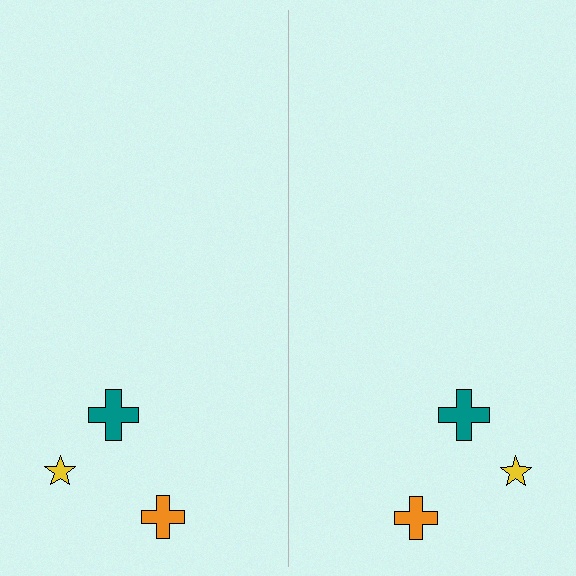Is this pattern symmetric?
Yes, this pattern has bilateral (reflection) symmetry.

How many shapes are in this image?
There are 6 shapes in this image.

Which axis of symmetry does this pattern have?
The pattern has a vertical axis of symmetry running through the center of the image.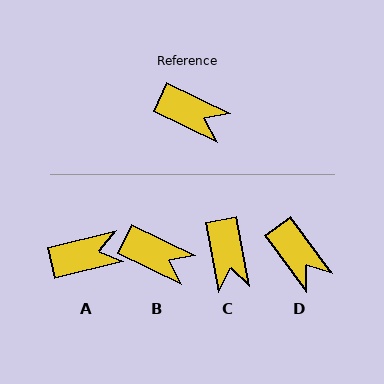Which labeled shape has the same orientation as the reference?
B.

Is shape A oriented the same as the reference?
No, it is off by about 39 degrees.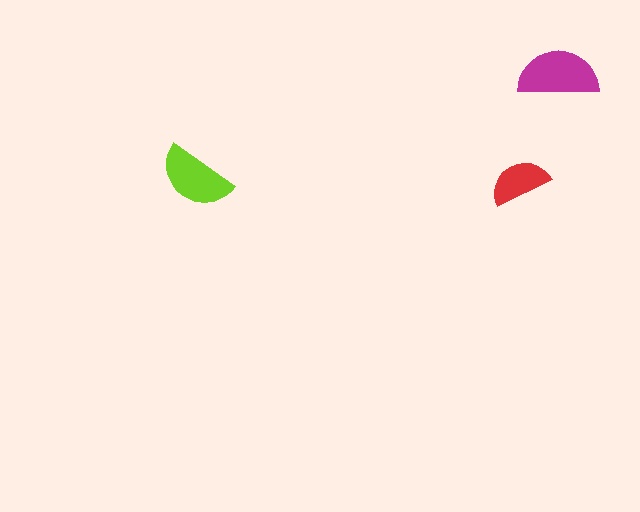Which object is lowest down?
The lime semicircle is bottommost.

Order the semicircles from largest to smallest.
the magenta one, the lime one, the red one.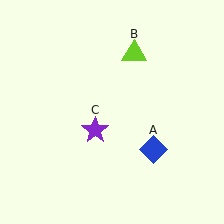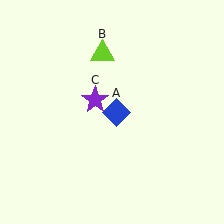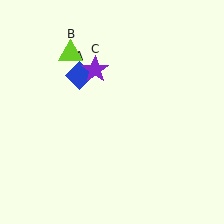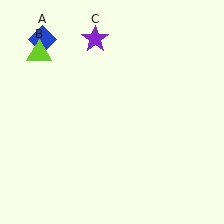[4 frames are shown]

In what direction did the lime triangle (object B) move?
The lime triangle (object B) moved left.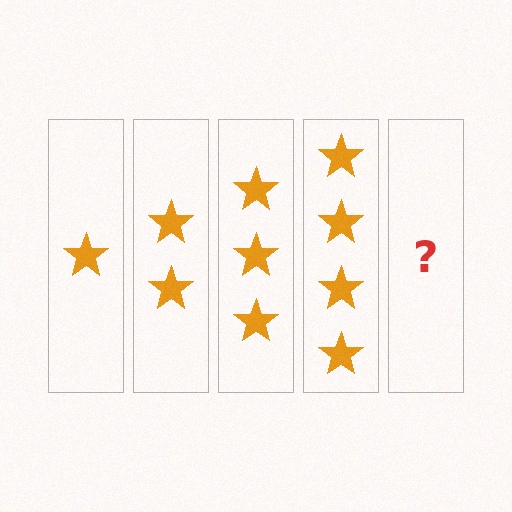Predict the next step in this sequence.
The next step is 5 stars.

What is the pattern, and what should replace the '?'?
The pattern is that each step adds one more star. The '?' should be 5 stars.